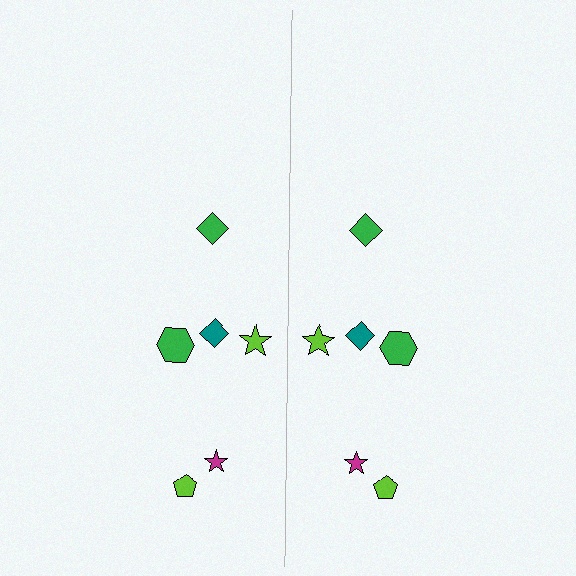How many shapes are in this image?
There are 12 shapes in this image.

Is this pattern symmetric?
Yes, this pattern has bilateral (reflection) symmetry.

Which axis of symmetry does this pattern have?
The pattern has a vertical axis of symmetry running through the center of the image.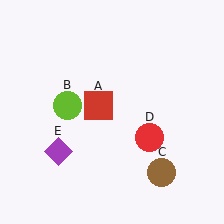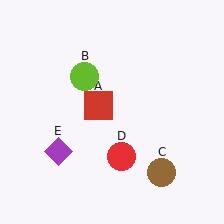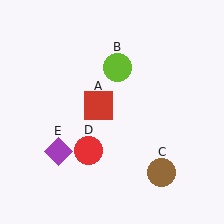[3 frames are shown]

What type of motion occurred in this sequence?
The lime circle (object B), red circle (object D) rotated clockwise around the center of the scene.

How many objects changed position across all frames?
2 objects changed position: lime circle (object B), red circle (object D).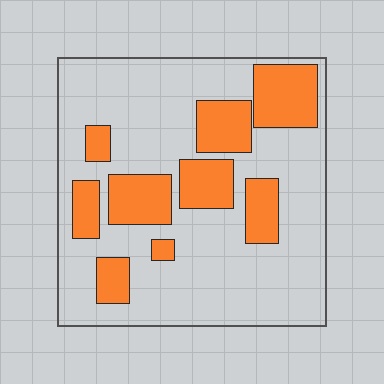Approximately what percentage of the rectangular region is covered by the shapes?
Approximately 30%.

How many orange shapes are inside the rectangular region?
9.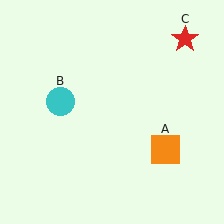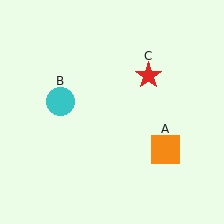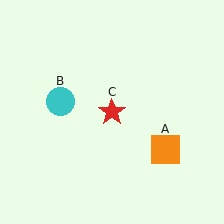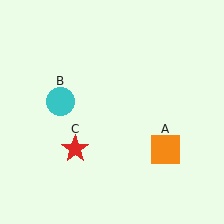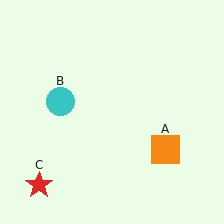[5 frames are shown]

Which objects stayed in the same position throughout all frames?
Orange square (object A) and cyan circle (object B) remained stationary.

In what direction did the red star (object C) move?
The red star (object C) moved down and to the left.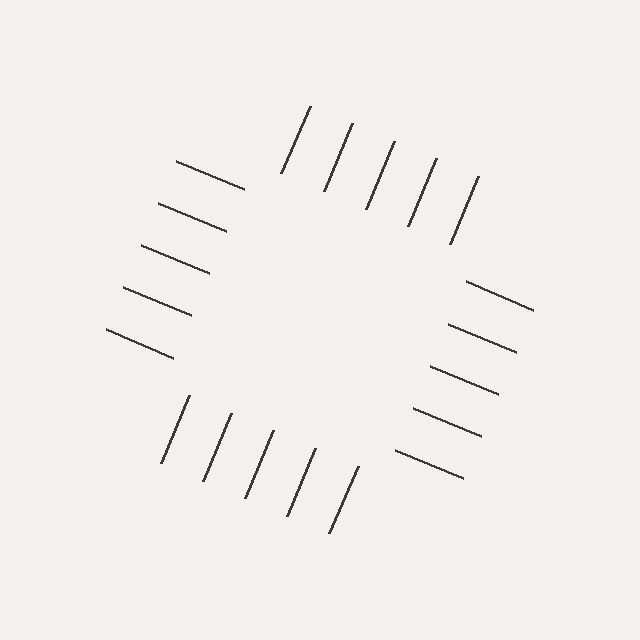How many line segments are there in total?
20 — 5 along each of the 4 edges.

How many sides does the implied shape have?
4 sides — the line-ends trace a square.